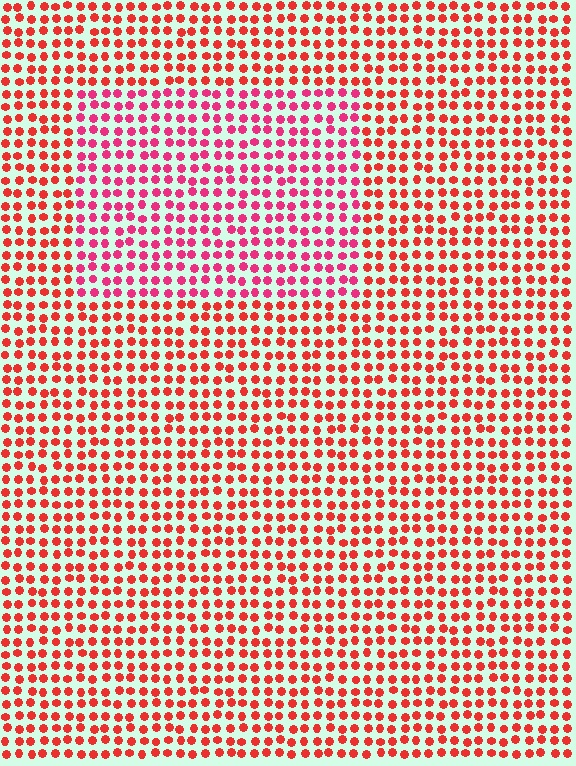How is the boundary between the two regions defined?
The boundary is defined purely by a slight shift in hue (about 27 degrees). Spacing, size, and orientation are identical on both sides.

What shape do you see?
I see a rectangle.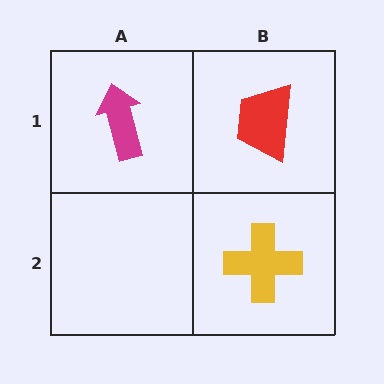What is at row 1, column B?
A red trapezoid.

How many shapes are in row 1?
2 shapes.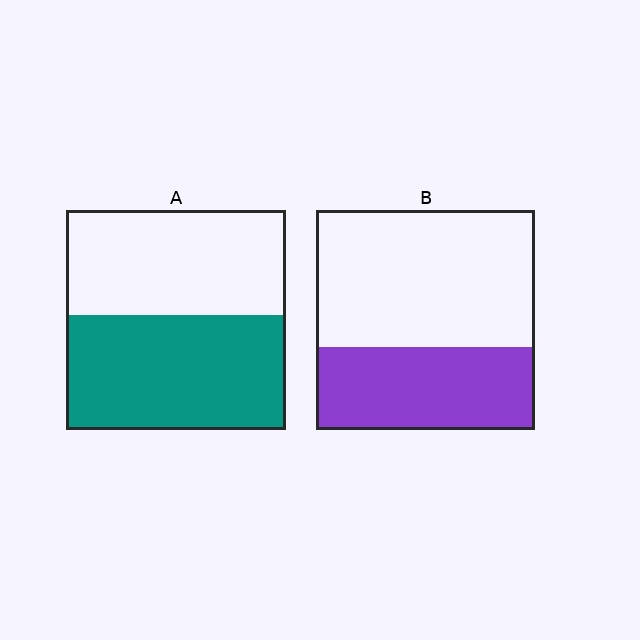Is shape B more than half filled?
No.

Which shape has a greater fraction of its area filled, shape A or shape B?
Shape A.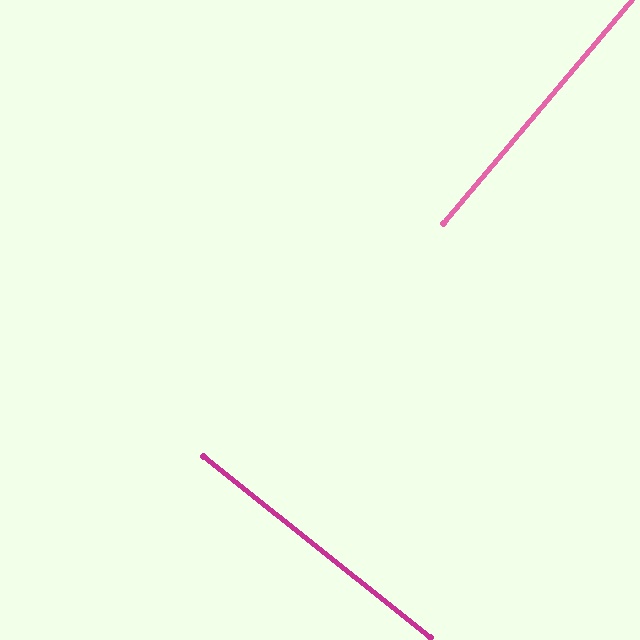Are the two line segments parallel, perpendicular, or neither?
Perpendicular — they meet at approximately 89°.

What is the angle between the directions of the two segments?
Approximately 89 degrees.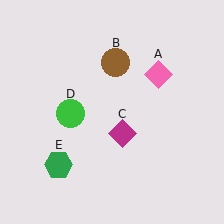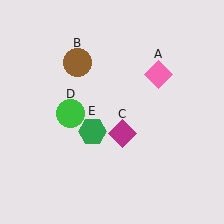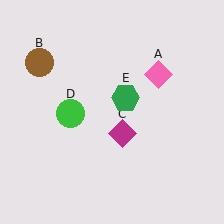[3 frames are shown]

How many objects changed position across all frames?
2 objects changed position: brown circle (object B), green hexagon (object E).